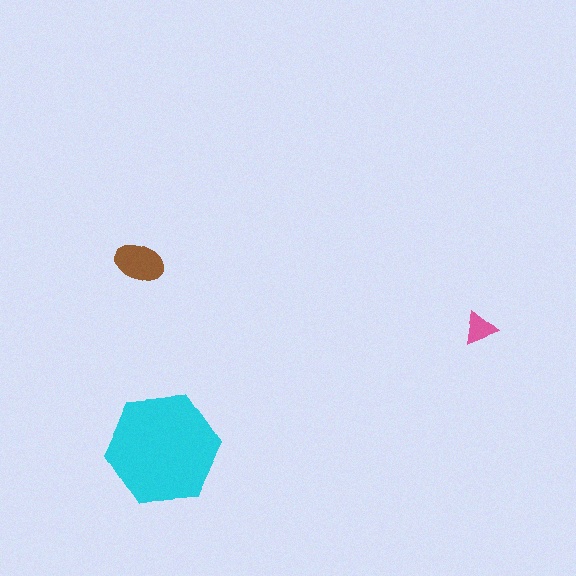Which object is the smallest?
The pink triangle.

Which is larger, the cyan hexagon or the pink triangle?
The cyan hexagon.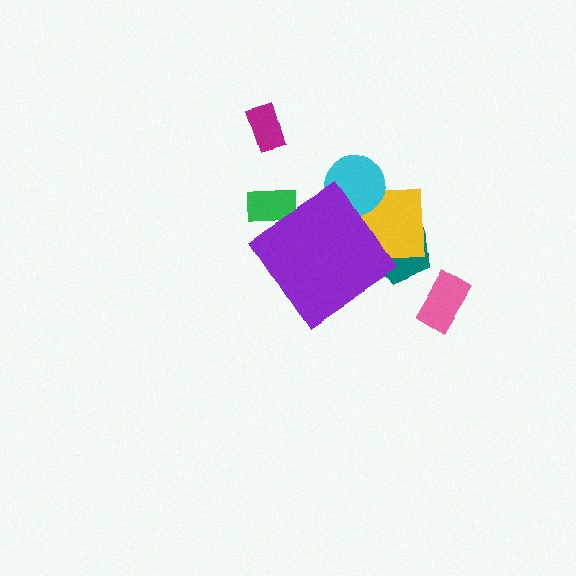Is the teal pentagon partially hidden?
Yes, the teal pentagon is partially hidden behind the purple diamond.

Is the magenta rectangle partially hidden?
No, the magenta rectangle is fully visible.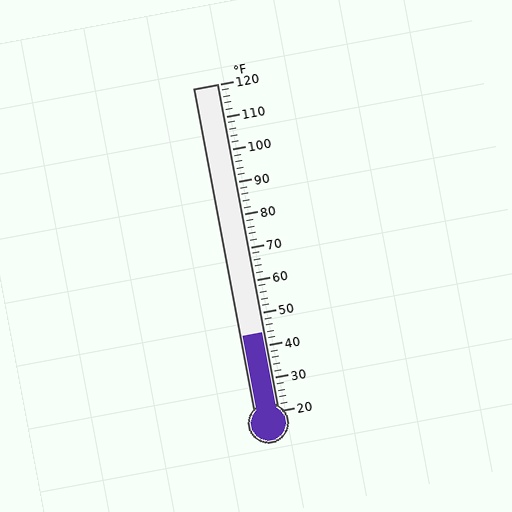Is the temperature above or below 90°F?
The temperature is below 90°F.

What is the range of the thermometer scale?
The thermometer scale ranges from 20°F to 120°F.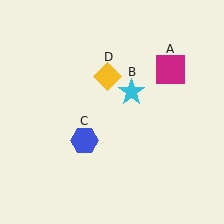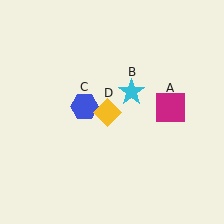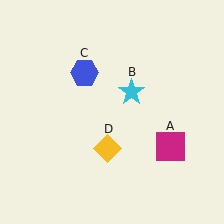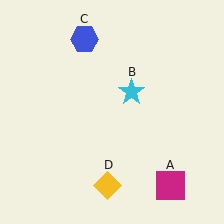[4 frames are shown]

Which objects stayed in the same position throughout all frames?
Cyan star (object B) remained stationary.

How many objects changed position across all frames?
3 objects changed position: magenta square (object A), blue hexagon (object C), yellow diamond (object D).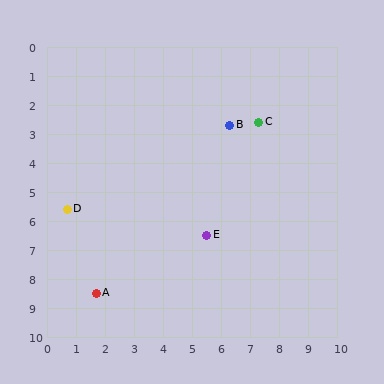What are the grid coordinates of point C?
Point C is at approximately (7.3, 2.6).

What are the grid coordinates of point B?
Point B is at approximately (6.3, 2.7).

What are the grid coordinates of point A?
Point A is at approximately (1.7, 8.5).